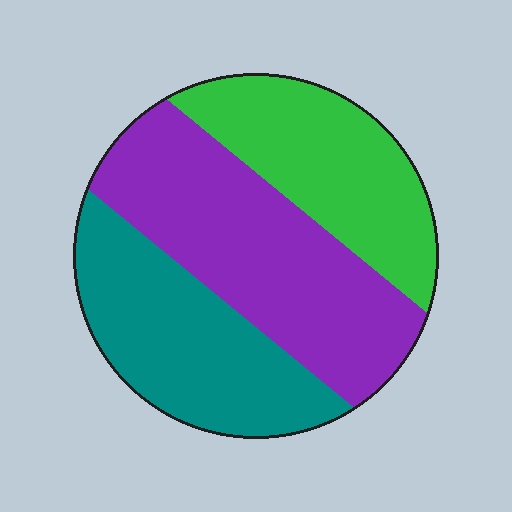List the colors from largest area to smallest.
From largest to smallest: purple, teal, green.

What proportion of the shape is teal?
Teal takes up about one third (1/3) of the shape.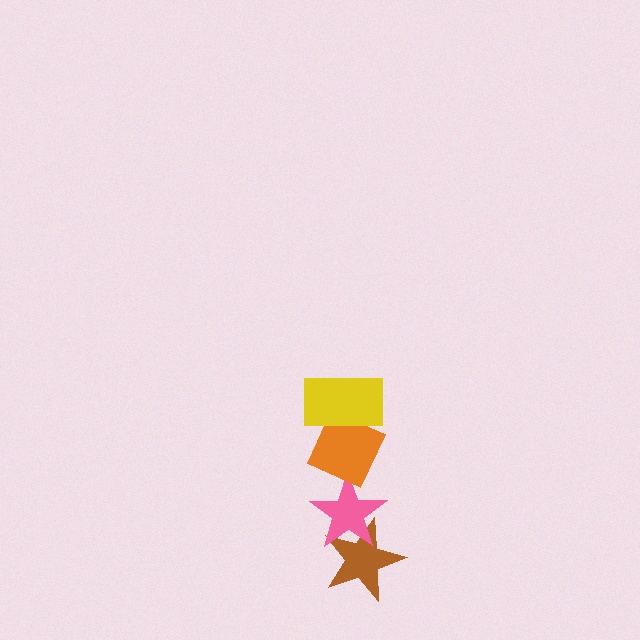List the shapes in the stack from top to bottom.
From top to bottom: the yellow rectangle, the orange diamond, the pink star, the brown star.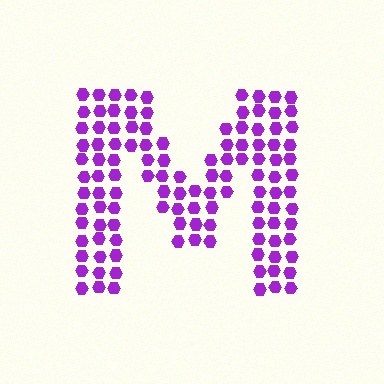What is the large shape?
The large shape is the letter M.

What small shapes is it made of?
It is made of small hexagons.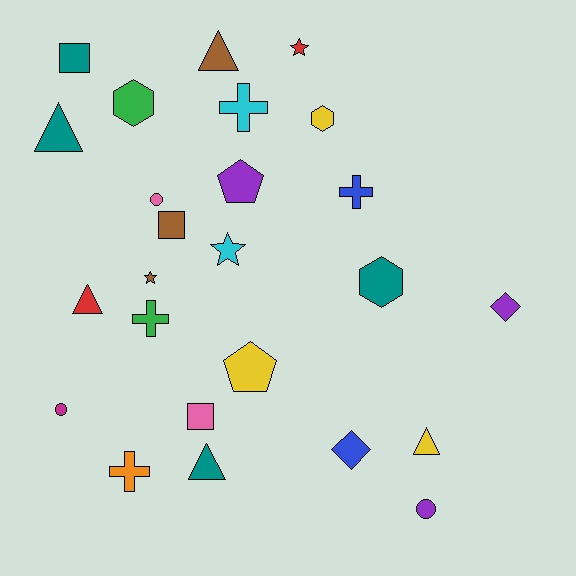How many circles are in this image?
There are 3 circles.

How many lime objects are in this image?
There are no lime objects.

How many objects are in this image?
There are 25 objects.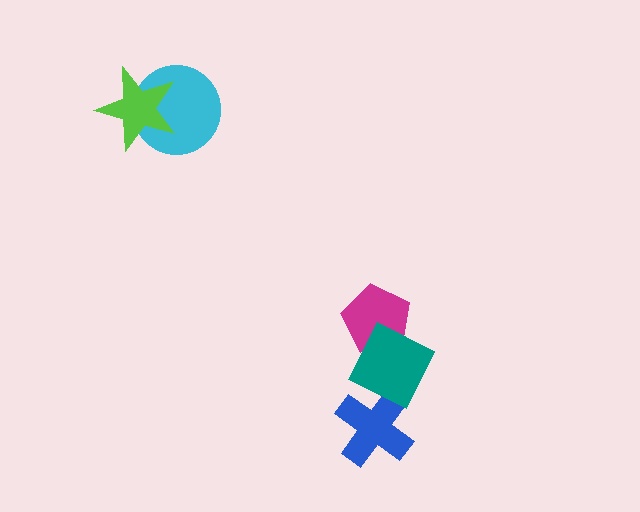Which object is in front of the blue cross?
The teal diamond is in front of the blue cross.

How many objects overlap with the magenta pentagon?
1 object overlaps with the magenta pentagon.